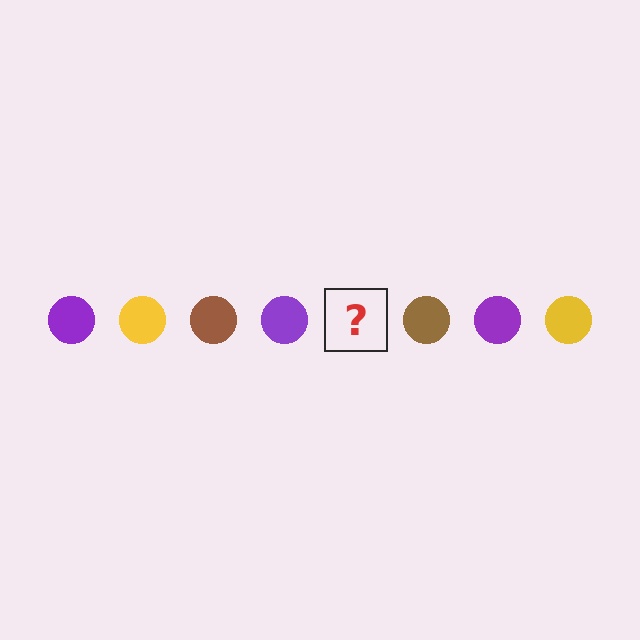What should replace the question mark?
The question mark should be replaced with a yellow circle.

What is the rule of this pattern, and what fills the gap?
The rule is that the pattern cycles through purple, yellow, brown circles. The gap should be filled with a yellow circle.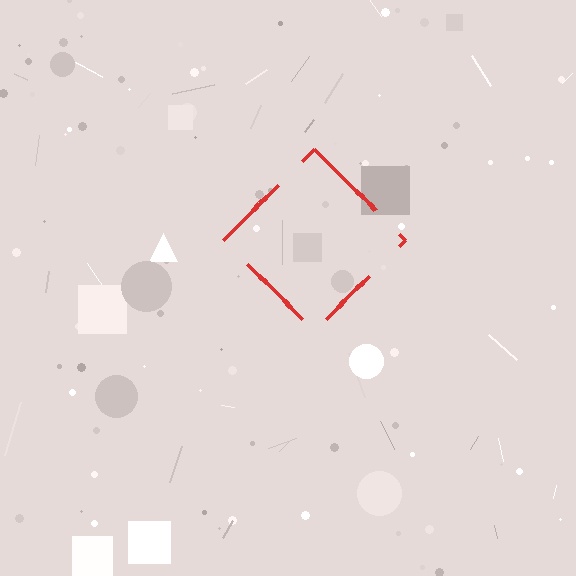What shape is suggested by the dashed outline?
The dashed outline suggests a diamond.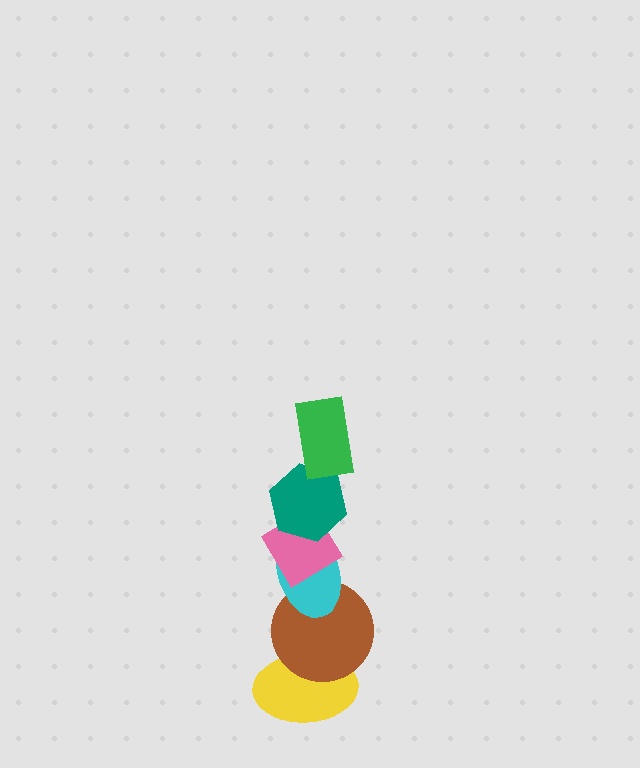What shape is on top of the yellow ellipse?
The brown circle is on top of the yellow ellipse.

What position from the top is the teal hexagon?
The teal hexagon is 2nd from the top.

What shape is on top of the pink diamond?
The teal hexagon is on top of the pink diamond.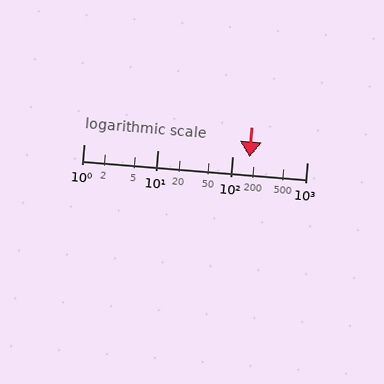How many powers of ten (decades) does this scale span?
The scale spans 3 decades, from 1 to 1000.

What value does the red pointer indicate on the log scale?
The pointer indicates approximately 170.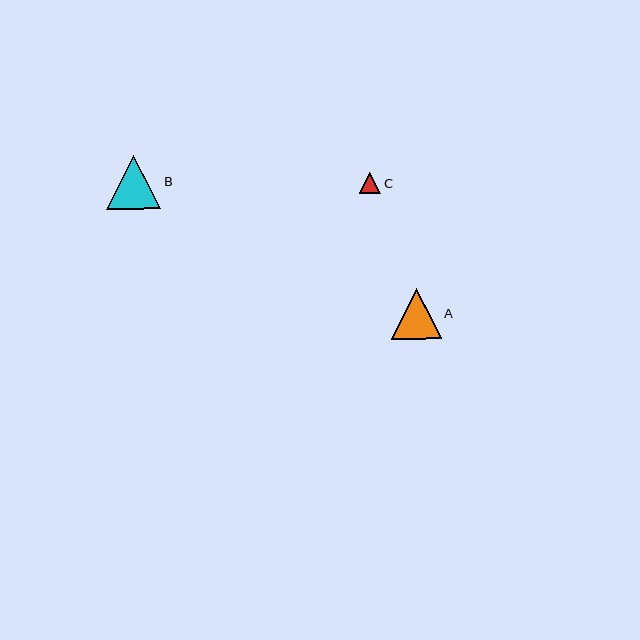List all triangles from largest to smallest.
From largest to smallest: B, A, C.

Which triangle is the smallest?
Triangle C is the smallest with a size of approximately 21 pixels.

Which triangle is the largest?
Triangle B is the largest with a size of approximately 54 pixels.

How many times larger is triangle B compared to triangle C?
Triangle B is approximately 2.5 times the size of triangle C.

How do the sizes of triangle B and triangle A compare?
Triangle B and triangle A are approximately the same size.